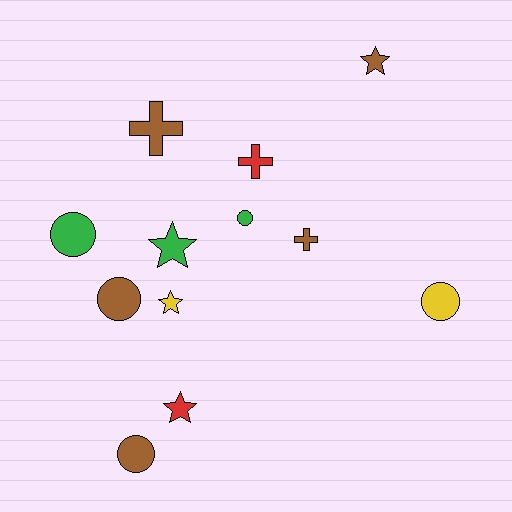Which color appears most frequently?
Brown, with 5 objects.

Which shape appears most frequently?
Circle, with 5 objects.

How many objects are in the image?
There are 12 objects.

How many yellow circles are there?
There is 1 yellow circle.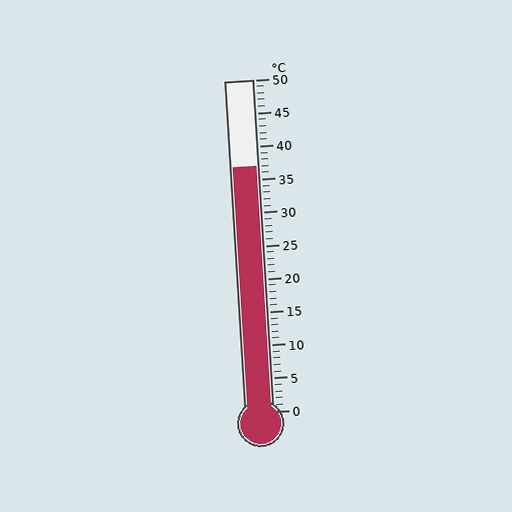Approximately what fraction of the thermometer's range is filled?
The thermometer is filled to approximately 75% of its range.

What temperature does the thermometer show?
The thermometer shows approximately 37°C.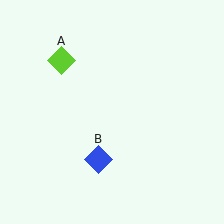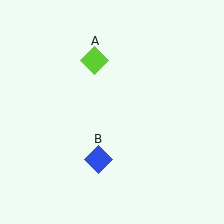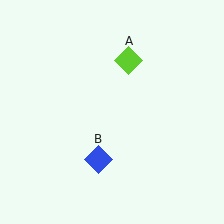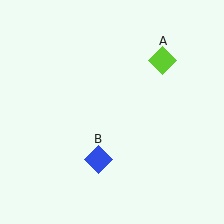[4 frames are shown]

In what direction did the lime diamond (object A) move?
The lime diamond (object A) moved right.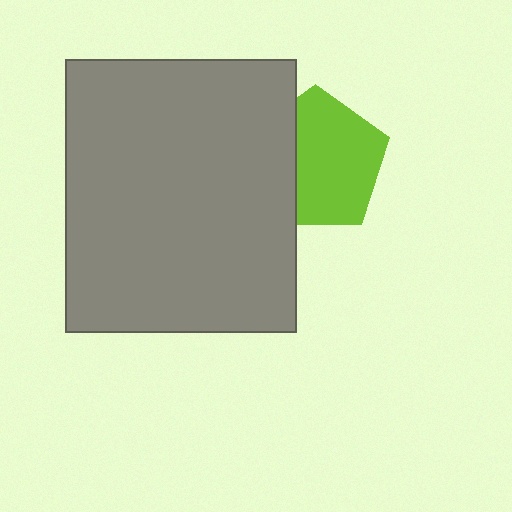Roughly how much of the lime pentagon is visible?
Most of it is visible (roughly 67%).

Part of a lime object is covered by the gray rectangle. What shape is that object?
It is a pentagon.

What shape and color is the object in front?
The object in front is a gray rectangle.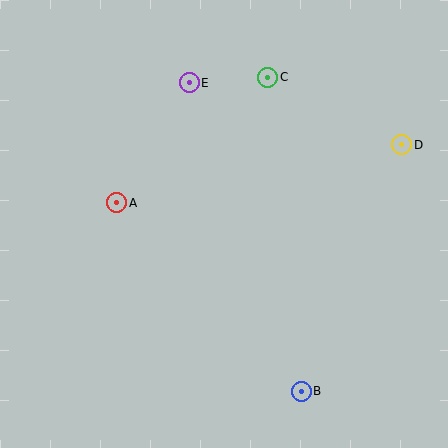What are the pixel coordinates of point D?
Point D is at (402, 145).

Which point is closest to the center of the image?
Point A at (117, 203) is closest to the center.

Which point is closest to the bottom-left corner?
Point A is closest to the bottom-left corner.